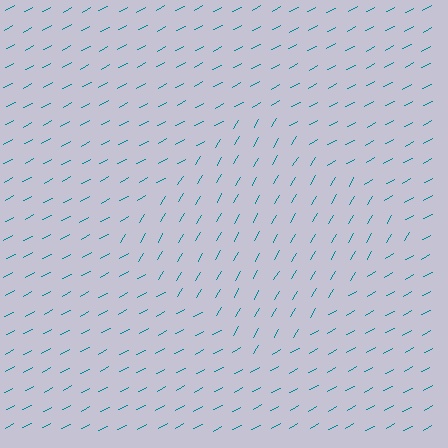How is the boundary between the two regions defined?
The boundary is defined purely by a change in line orientation (approximately 32 degrees difference). All lines are the same color and thickness.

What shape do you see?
I see a diamond.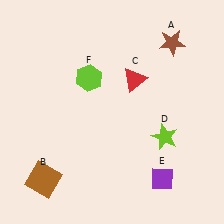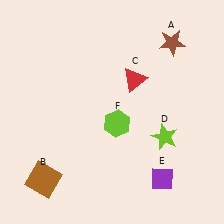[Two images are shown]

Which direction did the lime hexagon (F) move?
The lime hexagon (F) moved down.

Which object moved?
The lime hexagon (F) moved down.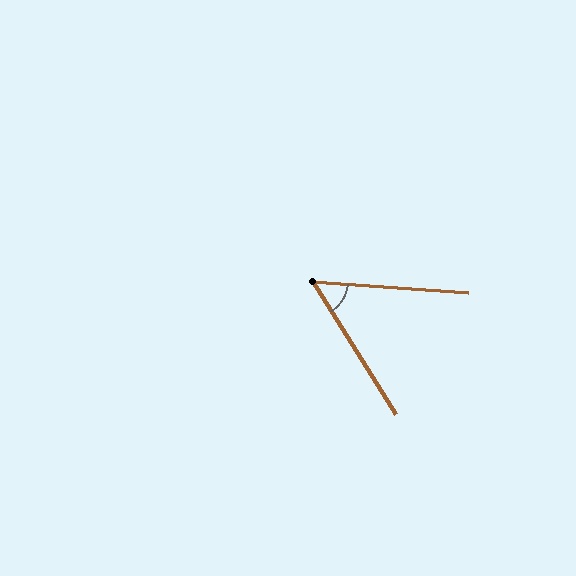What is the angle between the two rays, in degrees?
Approximately 54 degrees.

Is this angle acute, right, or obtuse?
It is acute.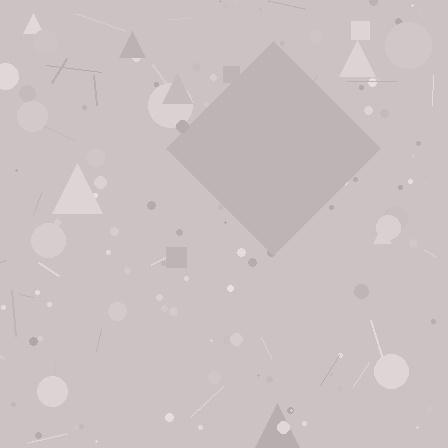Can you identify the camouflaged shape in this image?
The camouflaged shape is a diamond.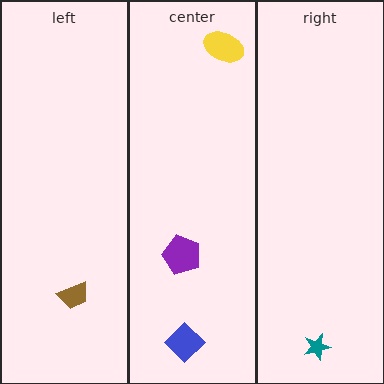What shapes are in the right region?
The teal star.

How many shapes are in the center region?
3.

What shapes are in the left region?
The brown trapezoid.